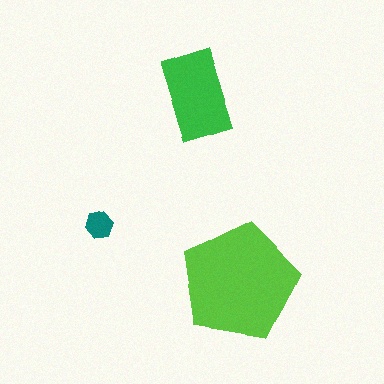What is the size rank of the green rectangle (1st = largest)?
2nd.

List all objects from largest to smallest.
The lime pentagon, the green rectangle, the teal hexagon.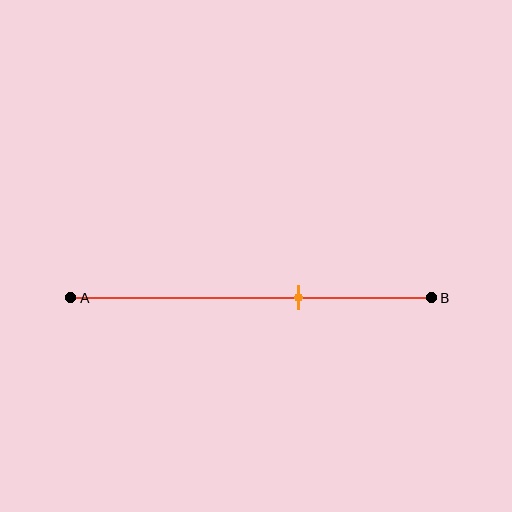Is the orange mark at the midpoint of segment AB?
No, the mark is at about 65% from A, not at the 50% midpoint.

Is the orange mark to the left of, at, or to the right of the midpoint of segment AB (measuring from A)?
The orange mark is to the right of the midpoint of segment AB.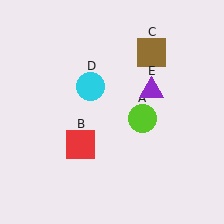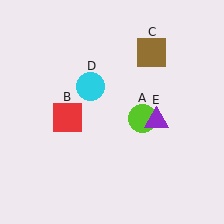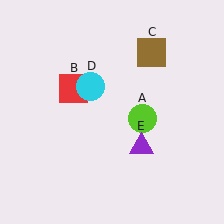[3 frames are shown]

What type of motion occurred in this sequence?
The red square (object B), purple triangle (object E) rotated clockwise around the center of the scene.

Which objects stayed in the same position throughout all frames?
Lime circle (object A) and brown square (object C) and cyan circle (object D) remained stationary.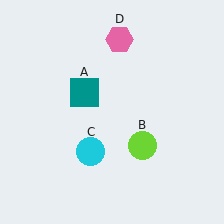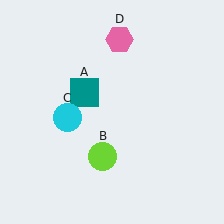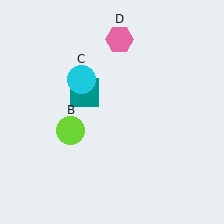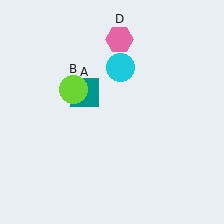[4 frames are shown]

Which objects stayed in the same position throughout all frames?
Teal square (object A) and pink hexagon (object D) remained stationary.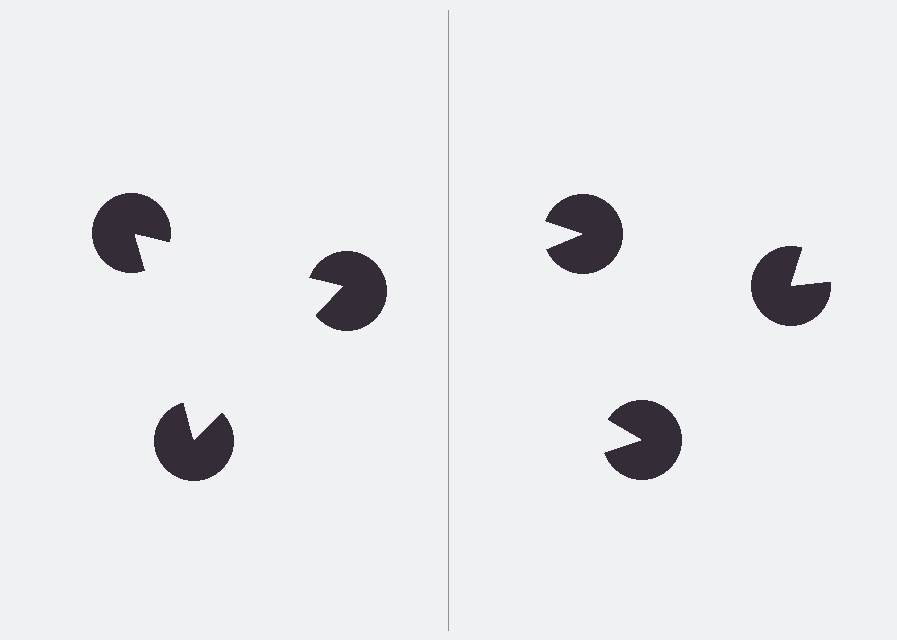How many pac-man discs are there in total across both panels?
6 — 3 on each side.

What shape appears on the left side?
An illusory triangle.